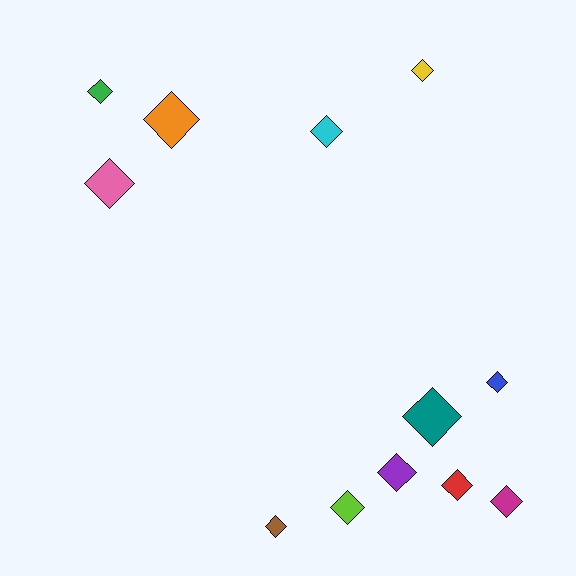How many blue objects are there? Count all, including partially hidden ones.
There is 1 blue object.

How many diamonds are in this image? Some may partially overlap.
There are 12 diamonds.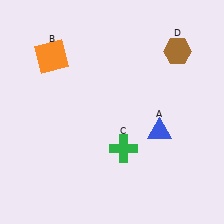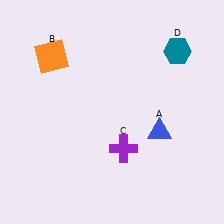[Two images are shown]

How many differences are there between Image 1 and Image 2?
There are 2 differences between the two images.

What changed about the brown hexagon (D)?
In Image 1, D is brown. In Image 2, it changed to teal.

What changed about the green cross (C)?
In Image 1, C is green. In Image 2, it changed to purple.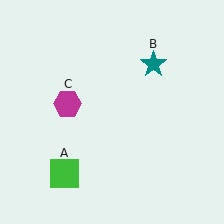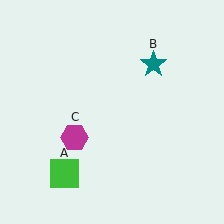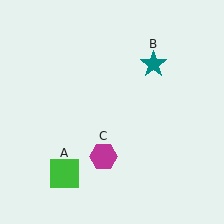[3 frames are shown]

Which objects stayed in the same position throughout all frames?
Green square (object A) and teal star (object B) remained stationary.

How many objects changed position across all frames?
1 object changed position: magenta hexagon (object C).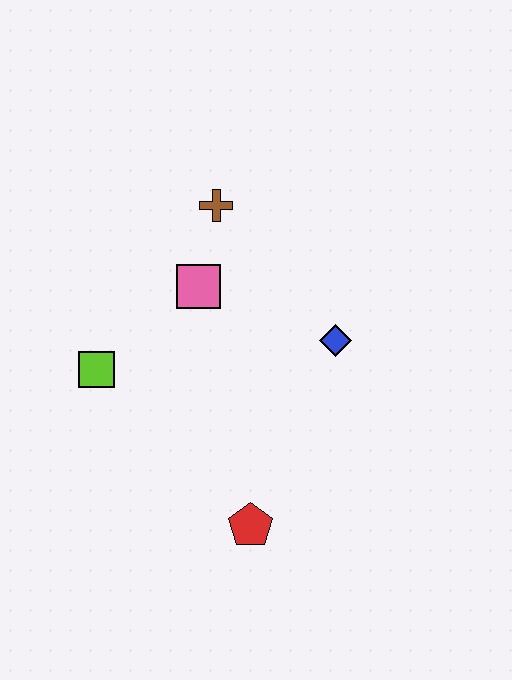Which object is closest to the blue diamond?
The pink square is closest to the blue diamond.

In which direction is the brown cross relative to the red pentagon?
The brown cross is above the red pentagon.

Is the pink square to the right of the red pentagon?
No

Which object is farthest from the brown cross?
The red pentagon is farthest from the brown cross.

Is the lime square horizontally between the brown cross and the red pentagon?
No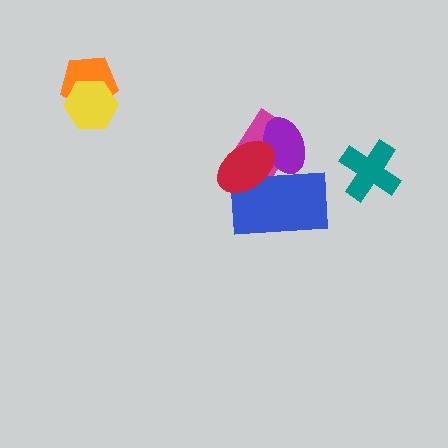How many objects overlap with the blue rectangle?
3 objects overlap with the blue rectangle.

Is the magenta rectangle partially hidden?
Yes, it is partially covered by another shape.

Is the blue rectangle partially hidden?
Yes, it is partially covered by another shape.